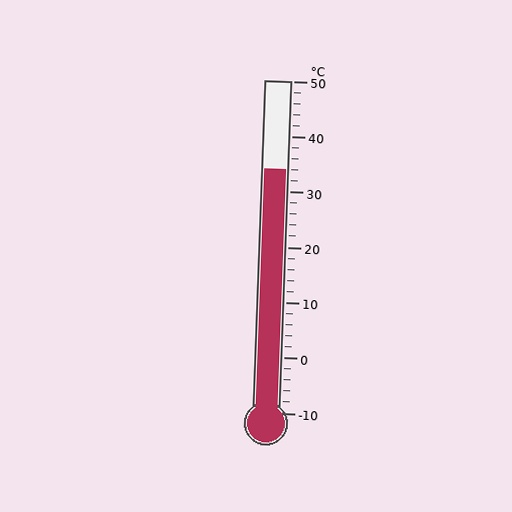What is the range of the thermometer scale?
The thermometer scale ranges from -10°C to 50°C.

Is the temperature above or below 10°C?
The temperature is above 10°C.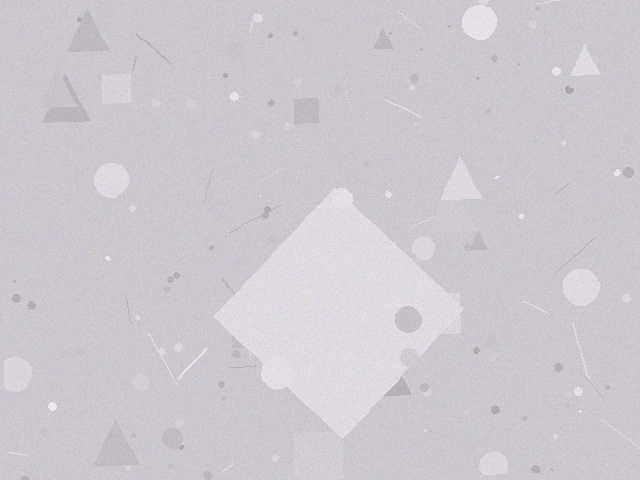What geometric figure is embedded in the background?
A diamond is embedded in the background.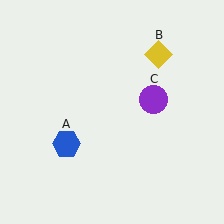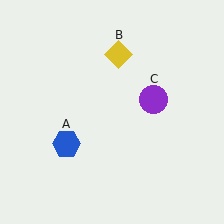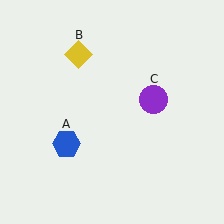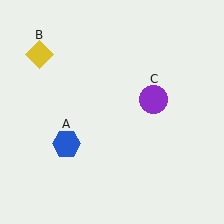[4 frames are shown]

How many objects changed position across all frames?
1 object changed position: yellow diamond (object B).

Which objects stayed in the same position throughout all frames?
Blue hexagon (object A) and purple circle (object C) remained stationary.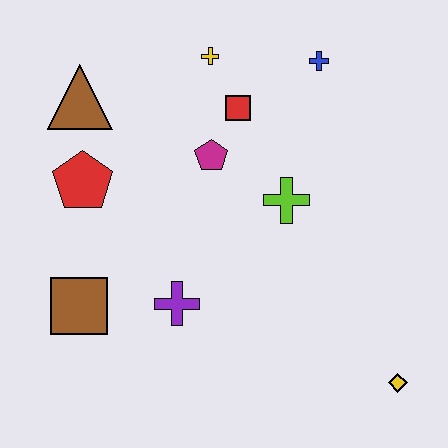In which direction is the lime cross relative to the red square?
The lime cross is below the red square.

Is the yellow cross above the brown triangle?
Yes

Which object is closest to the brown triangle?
The red pentagon is closest to the brown triangle.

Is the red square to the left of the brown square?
No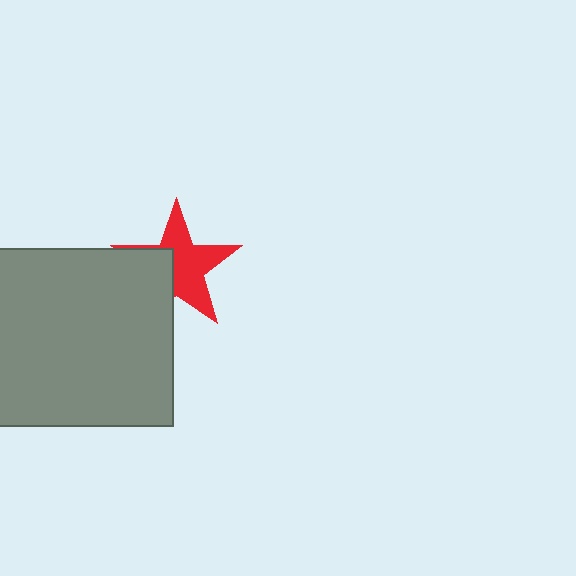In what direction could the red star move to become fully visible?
The red star could move toward the upper-right. That would shift it out from behind the gray square entirely.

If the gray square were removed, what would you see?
You would see the complete red star.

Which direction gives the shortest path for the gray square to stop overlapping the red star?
Moving toward the lower-left gives the shortest separation.